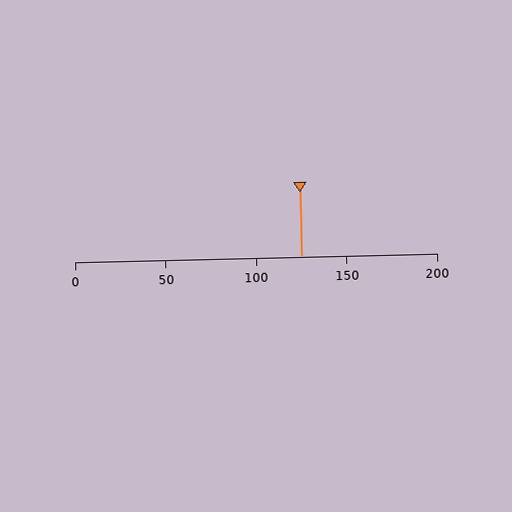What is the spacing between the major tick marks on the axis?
The major ticks are spaced 50 apart.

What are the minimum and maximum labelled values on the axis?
The axis runs from 0 to 200.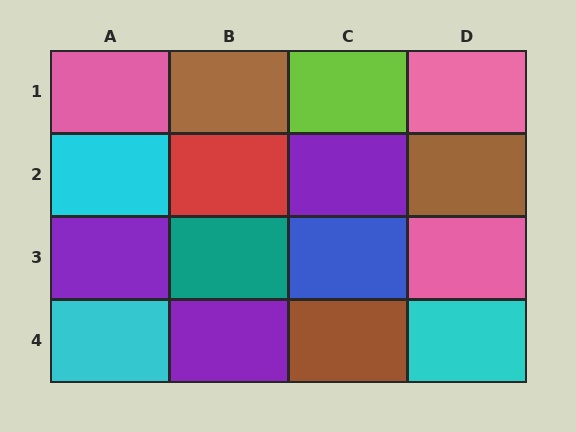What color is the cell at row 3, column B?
Teal.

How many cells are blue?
1 cell is blue.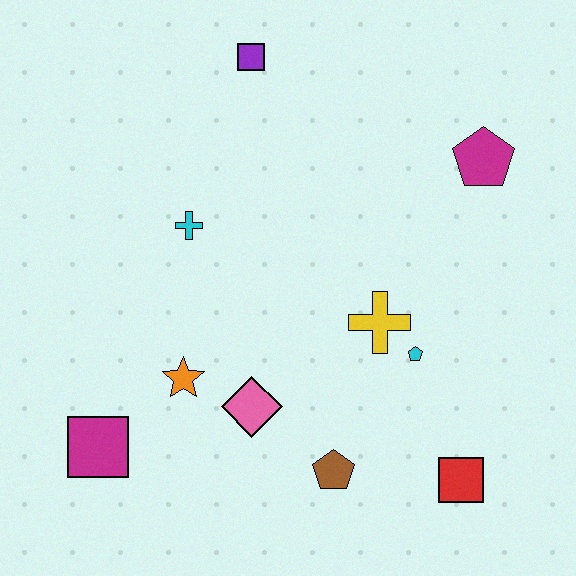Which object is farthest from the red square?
The purple square is farthest from the red square.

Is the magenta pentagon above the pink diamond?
Yes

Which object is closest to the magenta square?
The orange star is closest to the magenta square.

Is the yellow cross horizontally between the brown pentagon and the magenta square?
No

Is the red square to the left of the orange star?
No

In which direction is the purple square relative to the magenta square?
The purple square is above the magenta square.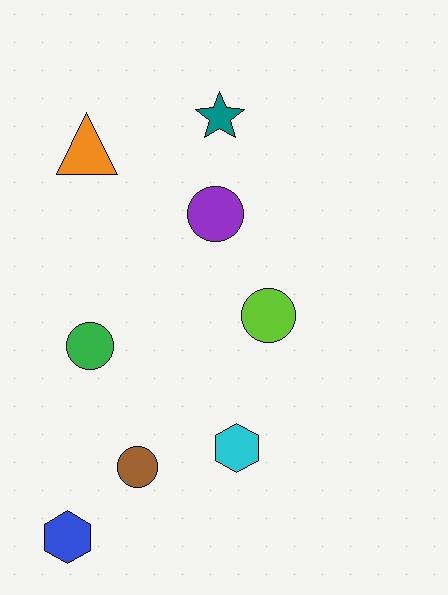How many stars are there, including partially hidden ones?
There is 1 star.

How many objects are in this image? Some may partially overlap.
There are 8 objects.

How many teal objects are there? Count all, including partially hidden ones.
There is 1 teal object.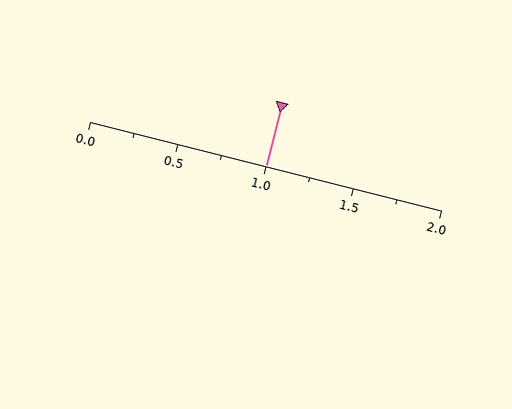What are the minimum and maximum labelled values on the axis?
The axis runs from 0.0 to 2.0.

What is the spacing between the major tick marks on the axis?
The major ticks are spaced 0.5 apart.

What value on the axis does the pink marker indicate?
The marker indicates approximately 1.